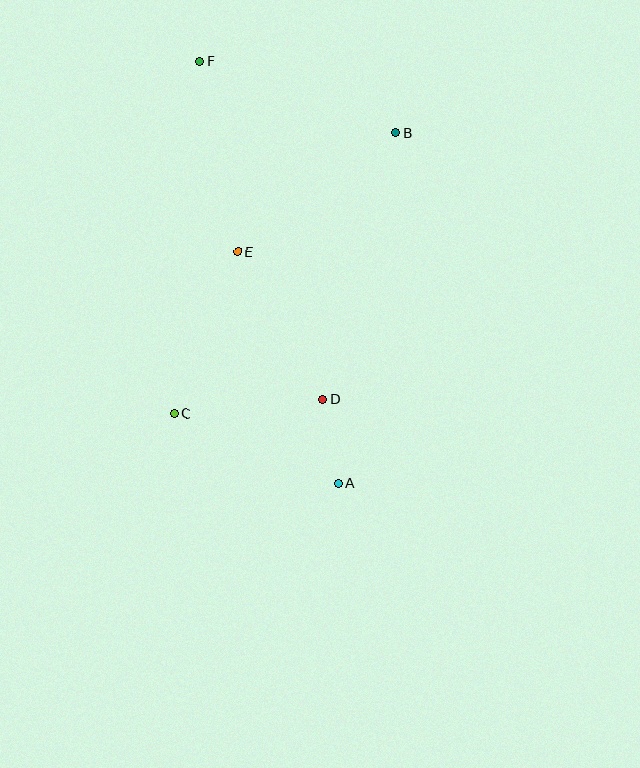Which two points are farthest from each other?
Points A and F are farthest from each other.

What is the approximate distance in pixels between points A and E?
The distance between A and E is approximately 252 pixels.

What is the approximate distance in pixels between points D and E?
The distance between D and E is approximately 171 pixels.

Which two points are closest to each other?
Points A and D are closest to each other.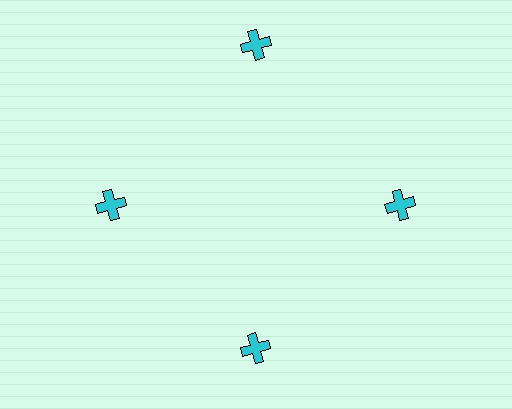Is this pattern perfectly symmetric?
No. The 4 cyan crosses are arranged in a ring, but one element near the 12 o'clock position is pushed outward from the center, breaking the 4-fold rotational symmetry.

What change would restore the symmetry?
The symmetry would be restored by moving it inward, back onto the ring so that all 4 crosses sit at equal angles and equal distance from the center.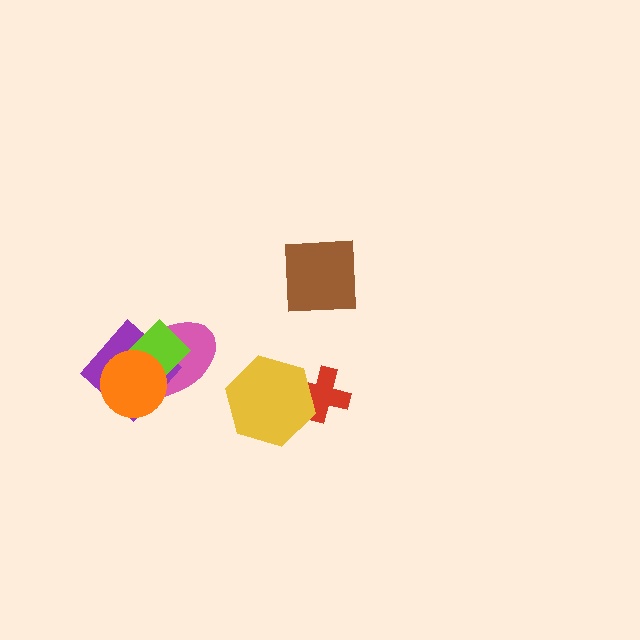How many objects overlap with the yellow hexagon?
1 object overlaps with the yellow hexagon.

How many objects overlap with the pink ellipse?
3 objects overlap with the pink ellipse.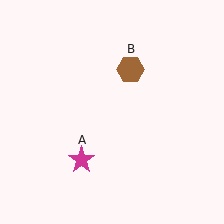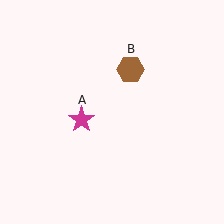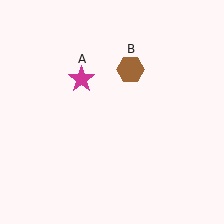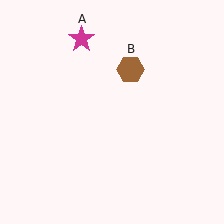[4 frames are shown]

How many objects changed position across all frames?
1 object changed position: magenta star (object A).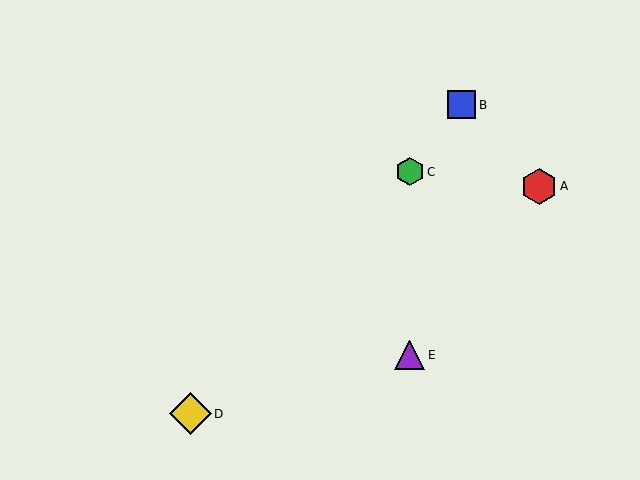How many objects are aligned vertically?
2 objects (C, E) are aligned vertically.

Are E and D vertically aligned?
No, E is at x≈410 and D is at x≈190.